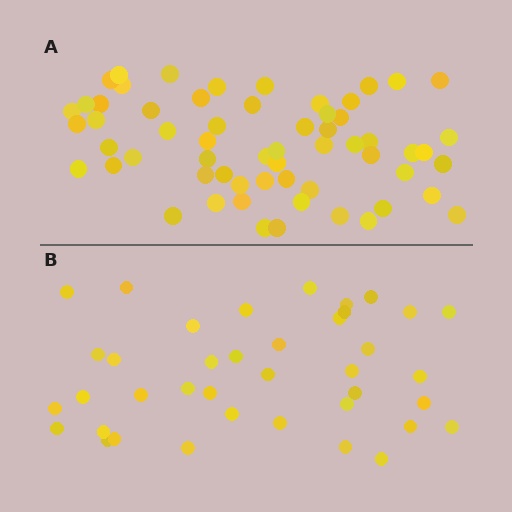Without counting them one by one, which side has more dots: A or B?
Region A (the top region) has more dots.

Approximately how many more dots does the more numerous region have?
Region A has approximately 20 more dots than region B.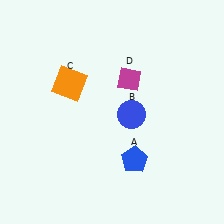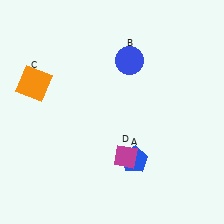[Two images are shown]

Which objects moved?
The objects that moved are: the blue circle (B), the orange square (C), the magenta diamond (D).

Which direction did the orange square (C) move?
The orange square (C) moved left.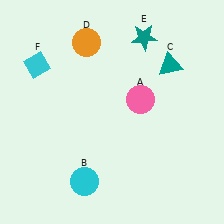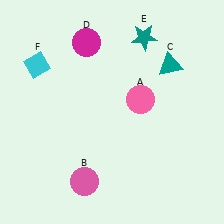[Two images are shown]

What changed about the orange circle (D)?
In Image 1, D is orange. In Image 2, it changed to magenta.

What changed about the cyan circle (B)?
In Image 1, B is cyan. In Image 2, it changed to pink.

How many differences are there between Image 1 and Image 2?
There are 2 differences between the two images.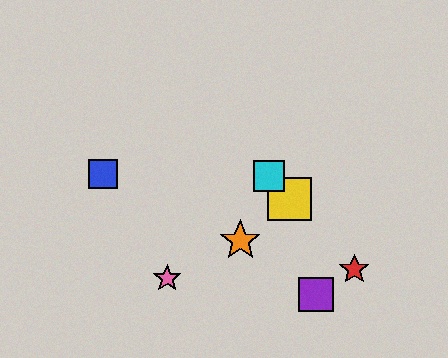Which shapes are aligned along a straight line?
The red star, the green star, the yellow square, the cyan square are aligned along a straight line.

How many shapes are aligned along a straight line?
4 shapes (the red star, the green star, the yellow square, the cyan square) are aligned along a straight line.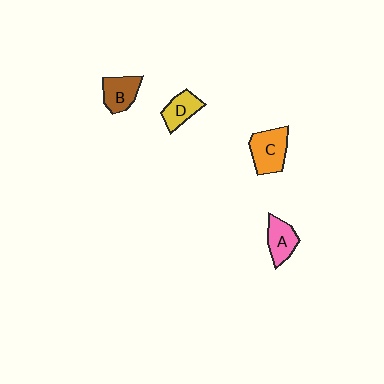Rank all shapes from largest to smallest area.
From largest to smallest: C (orange), B (brown), A (pink), D (yellow).